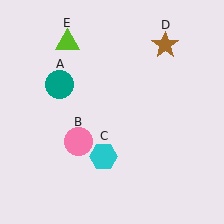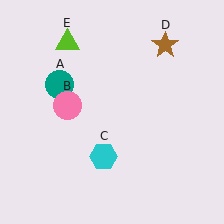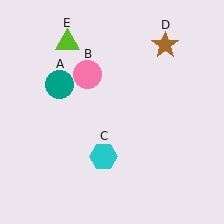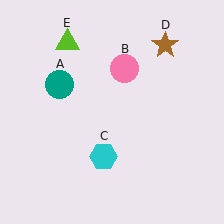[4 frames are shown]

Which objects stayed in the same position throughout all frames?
Teal circle (object A) and cyan hexagon (object C) and brown star (object D) and lime triangle (object E) remained stationary.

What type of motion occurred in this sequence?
The pink circle (object B) rotated clockwise around the center of the scene.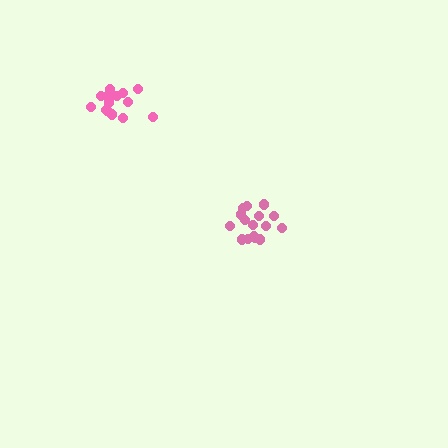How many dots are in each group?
Group 1: 16 dots, Group 2: 15 dots (31 total).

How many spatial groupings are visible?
There are 2 spatial groupings.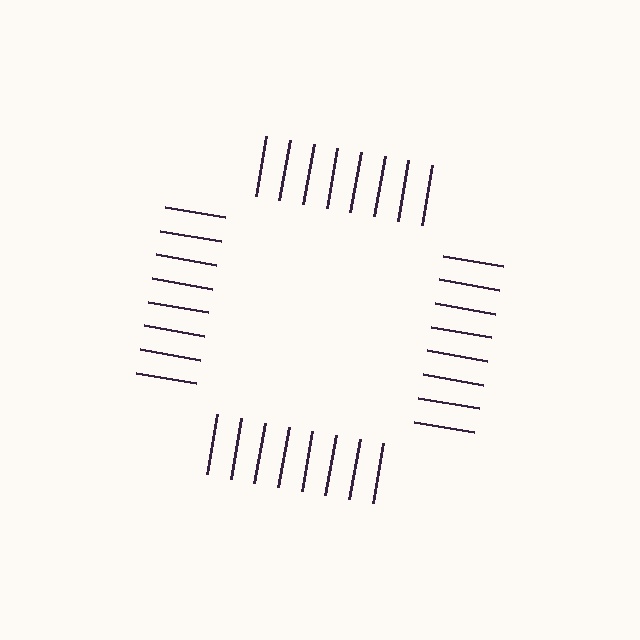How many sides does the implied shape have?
4 sides — the line-ends trace a square.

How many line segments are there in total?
32 — 8 along each of the 4 edges.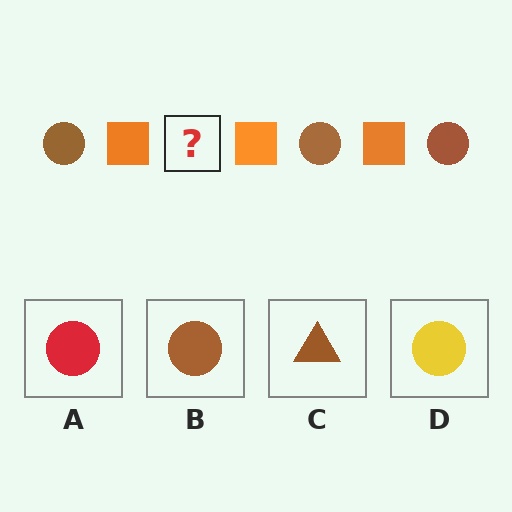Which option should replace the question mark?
Option B.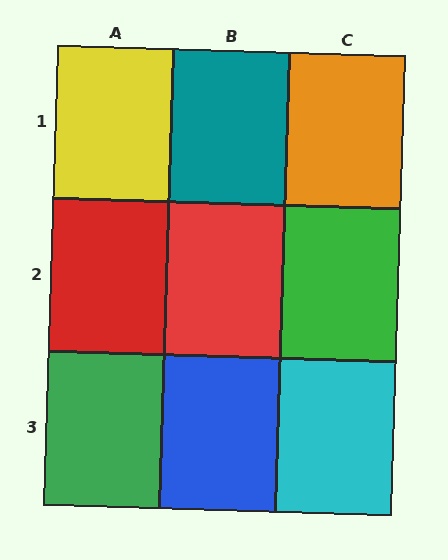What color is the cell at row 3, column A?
Green.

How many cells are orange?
1 cell is orange.